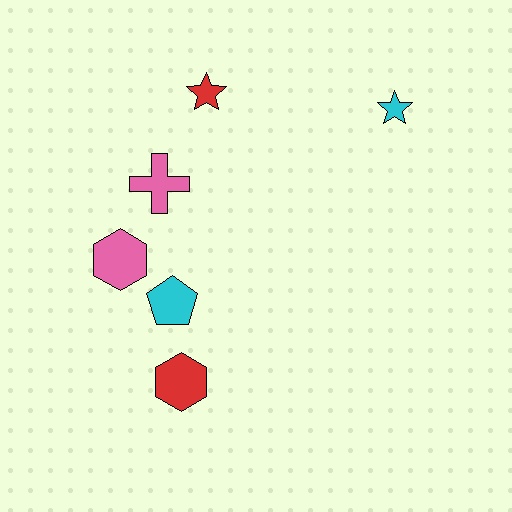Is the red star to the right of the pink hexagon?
Yes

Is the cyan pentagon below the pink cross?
Yes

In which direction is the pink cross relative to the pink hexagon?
The pink cross is above the pink hexagon.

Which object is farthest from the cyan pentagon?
The cyan star is farthest from the cyan pentagon.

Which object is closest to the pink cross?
The pink hexagon is closest to the pink cross.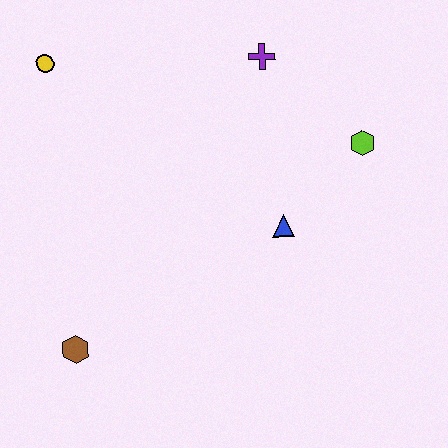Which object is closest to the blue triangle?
The lime hexagon is closest to the blue triangle.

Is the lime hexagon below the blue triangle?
No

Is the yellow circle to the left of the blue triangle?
Yes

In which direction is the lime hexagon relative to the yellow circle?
The lime hexagon is to the right of the yellow circle.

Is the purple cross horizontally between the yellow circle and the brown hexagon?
No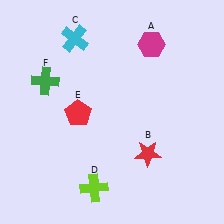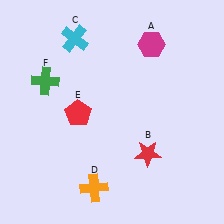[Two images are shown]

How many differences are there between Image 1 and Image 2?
There is 1 difference between the two images.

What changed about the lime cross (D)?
In Image 1, D is lime. In Image 2, it changed to orange.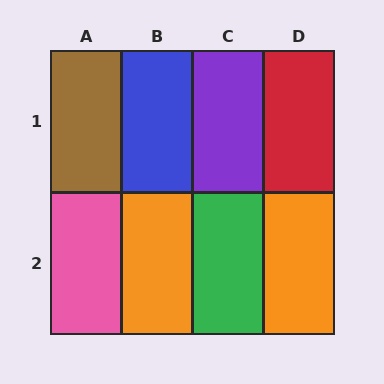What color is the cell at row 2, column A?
Pink.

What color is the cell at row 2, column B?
Orange.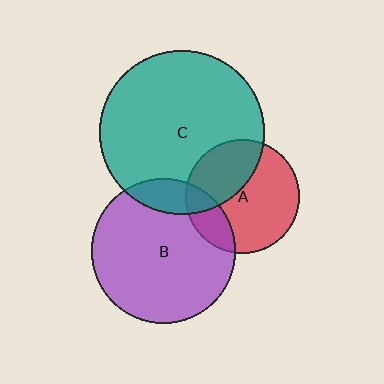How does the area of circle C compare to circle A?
Approximately 2.1 times.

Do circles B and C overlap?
Yes.